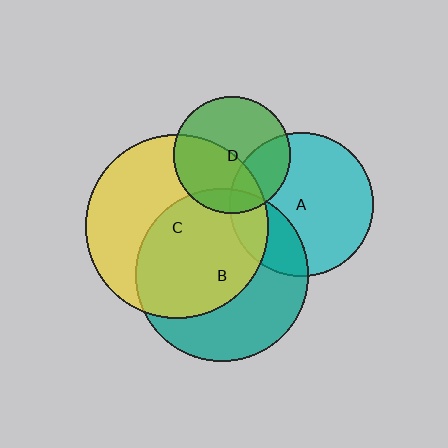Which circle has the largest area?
Circle C (yellow).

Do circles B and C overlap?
Yes.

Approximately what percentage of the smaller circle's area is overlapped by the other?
Approximately 55%.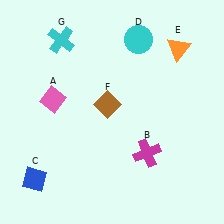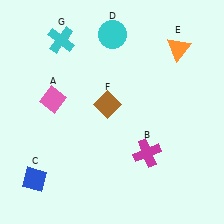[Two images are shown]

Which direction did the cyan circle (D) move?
The cyan circle (D) moved left.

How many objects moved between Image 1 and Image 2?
1 object moved between the two images.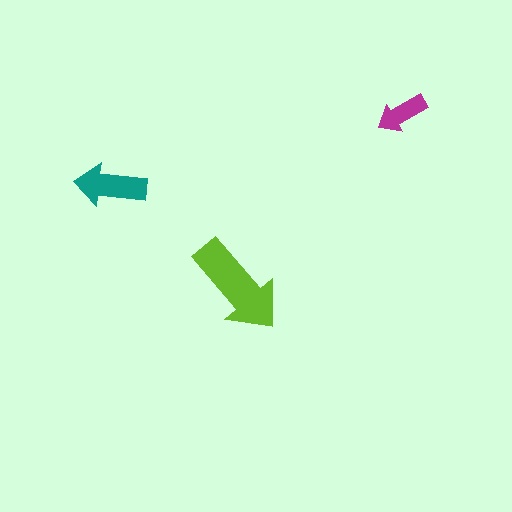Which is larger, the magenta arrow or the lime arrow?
The lime one.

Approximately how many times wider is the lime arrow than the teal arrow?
About 1.5 times wider.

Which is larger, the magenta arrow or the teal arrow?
The teal one.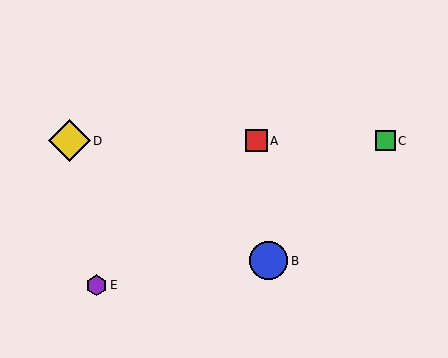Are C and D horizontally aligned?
Yes, both are at y≈141.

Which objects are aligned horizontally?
Objects A, C, D are aligned horizontally.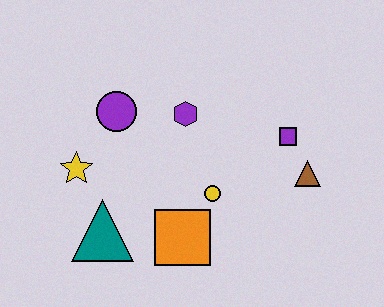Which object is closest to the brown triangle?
The purple square is closest to the brown triangle.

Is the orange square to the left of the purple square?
Yes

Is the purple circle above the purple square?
Yes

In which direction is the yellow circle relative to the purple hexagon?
The yellow circle is below the purple hexagon.